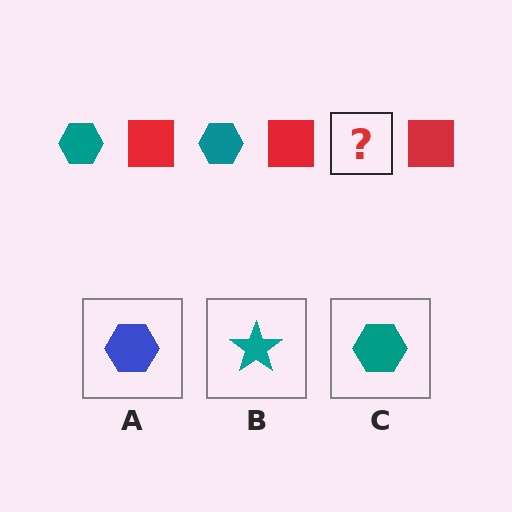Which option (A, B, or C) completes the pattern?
C.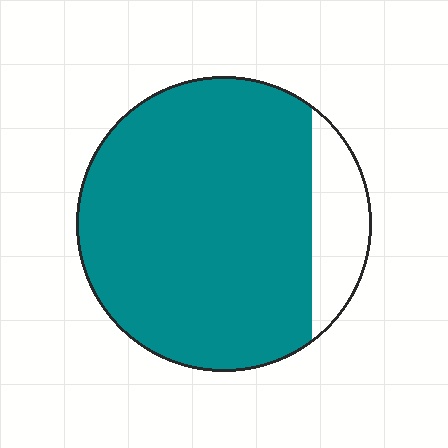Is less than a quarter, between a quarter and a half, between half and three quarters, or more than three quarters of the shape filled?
More than three quarters.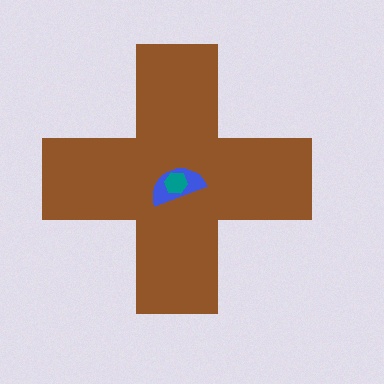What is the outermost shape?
The brown cross.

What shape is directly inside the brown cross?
The blue semicircle.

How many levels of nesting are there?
3.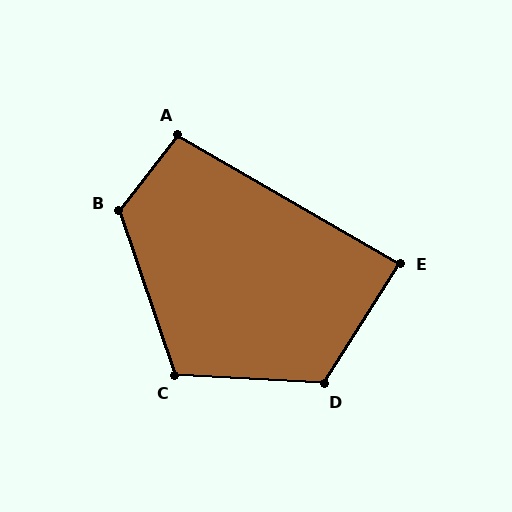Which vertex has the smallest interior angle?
E, at approximately 88 degrees.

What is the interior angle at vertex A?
Approximately 98 degrees (obtuse).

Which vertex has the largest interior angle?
B, at approximately 123 degrees.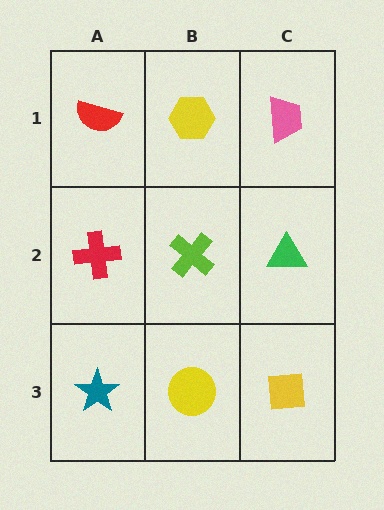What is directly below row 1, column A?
A red cross.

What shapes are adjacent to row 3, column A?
A red cross (row 2, column A), a yellow circle (row 3, column B).